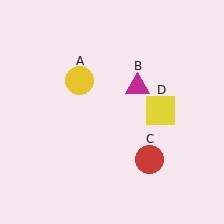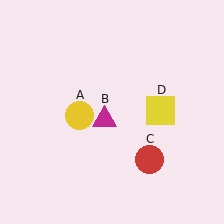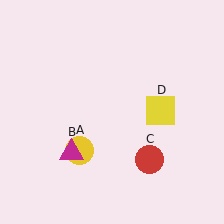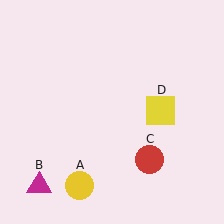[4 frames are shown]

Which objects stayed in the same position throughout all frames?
Red circle (object C) and yellow square (object D) remained stationary.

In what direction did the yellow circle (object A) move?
The yellow circle (object A) moved down.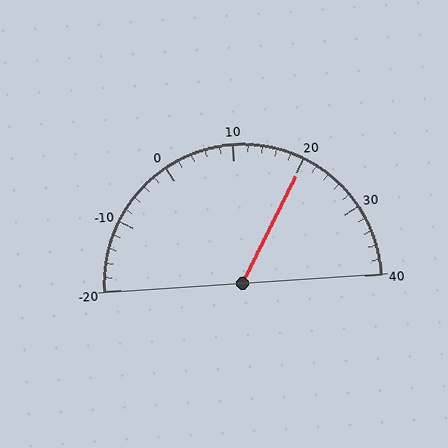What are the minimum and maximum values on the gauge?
The gauge ranges from -20 to 40.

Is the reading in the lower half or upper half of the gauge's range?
The reading is in the upper half of the range (-20 to 40).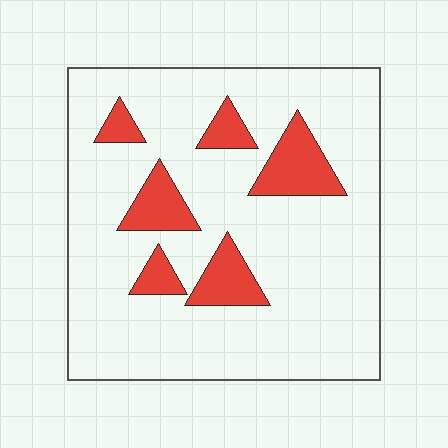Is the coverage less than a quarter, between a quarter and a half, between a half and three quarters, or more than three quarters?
Less than a quarter.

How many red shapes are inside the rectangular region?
6.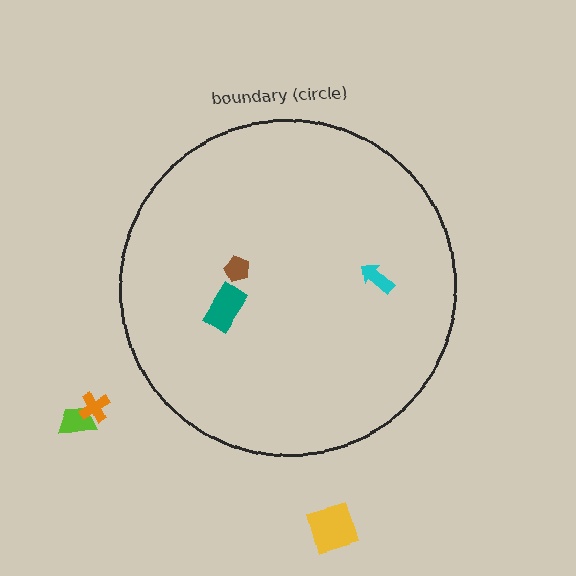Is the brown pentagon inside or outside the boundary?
Inside.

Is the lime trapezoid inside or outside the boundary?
Outside.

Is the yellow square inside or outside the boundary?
Outside.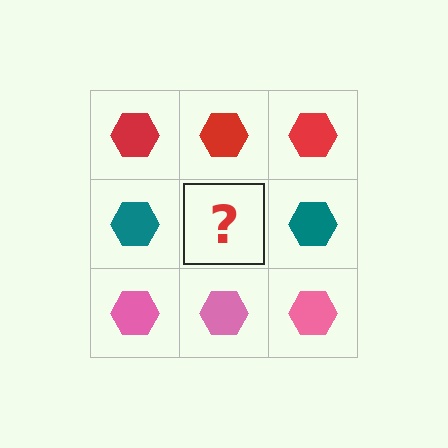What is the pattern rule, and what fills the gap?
The rule is that each row has a consistent color. The gap should be filled with a teal hexagon.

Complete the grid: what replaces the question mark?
The question mark should be replaced with a teal hexagon.